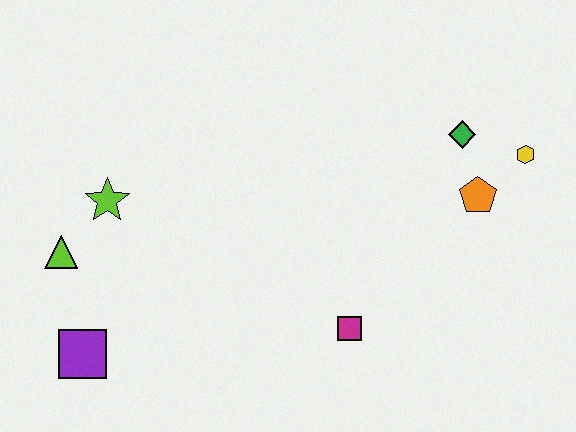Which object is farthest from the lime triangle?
The yellow hexagon is farthest from the lime triangle.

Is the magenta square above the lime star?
No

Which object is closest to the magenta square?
The orange pentagon is closest to the magenta square.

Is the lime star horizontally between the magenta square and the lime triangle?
Yes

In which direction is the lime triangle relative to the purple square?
The lime triangle is above the purple square.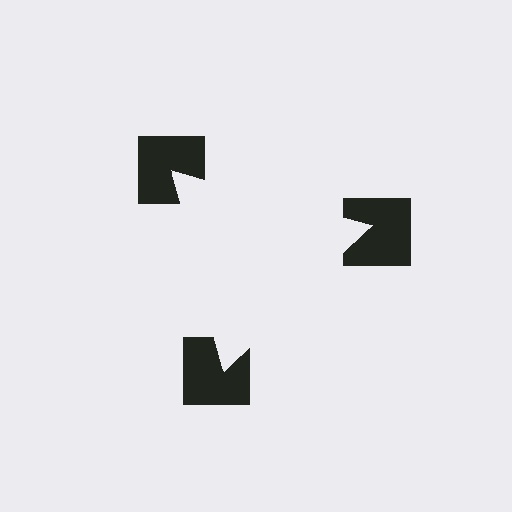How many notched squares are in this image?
There are 3 — one at each vertex of the illusory triangle.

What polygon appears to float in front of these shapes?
An illusory triangle — its edges are inferred from the aligned wedge cuts in the notched squares, not physically drawn.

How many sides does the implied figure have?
3 sides.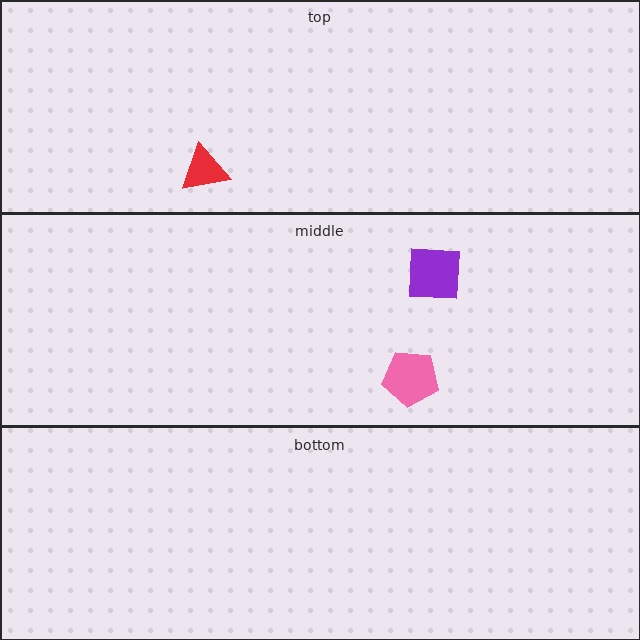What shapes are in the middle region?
The pink pentagon, the purple square.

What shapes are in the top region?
The red triangle.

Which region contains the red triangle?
The top region.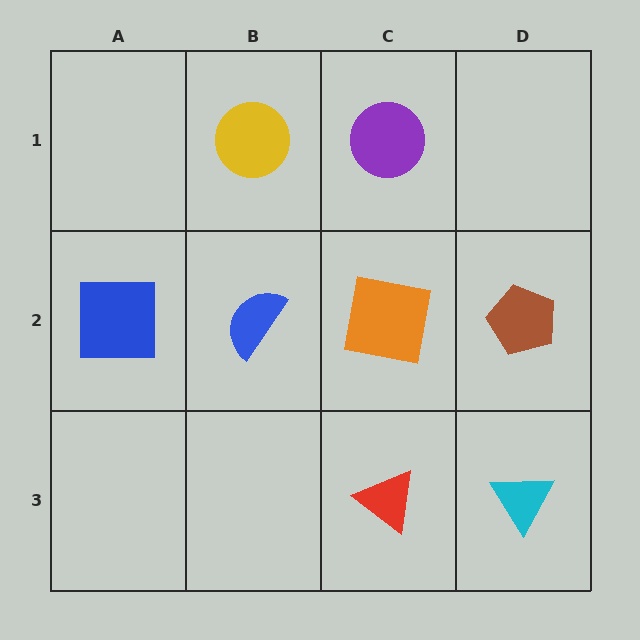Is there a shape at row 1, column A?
No, that cell is empty.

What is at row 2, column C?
An orange square.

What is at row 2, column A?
A blue square.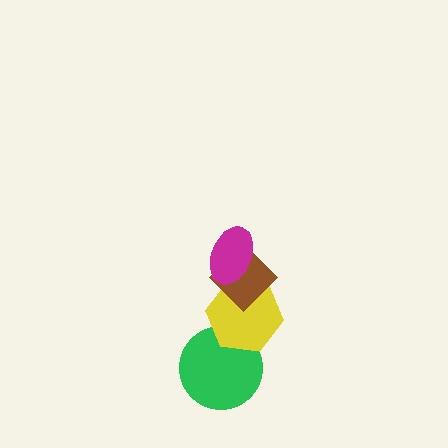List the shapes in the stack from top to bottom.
From top to bottom: the magenta ellipse, the brown diamond, the yellow hexagon, the green circle.